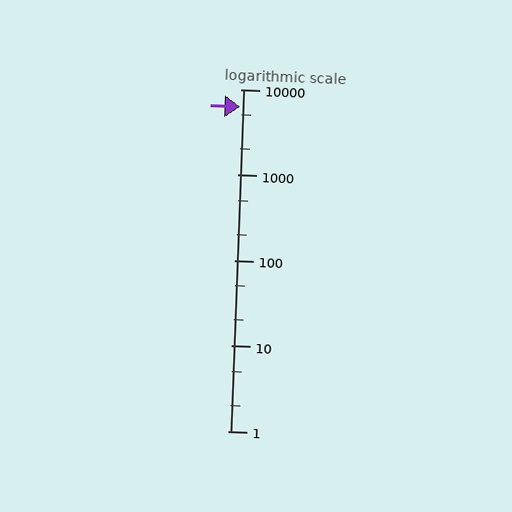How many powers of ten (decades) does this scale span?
The scale spans 4 decades, from 1 to 10000.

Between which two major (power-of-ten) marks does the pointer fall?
The pointer is between 1000 and 10000.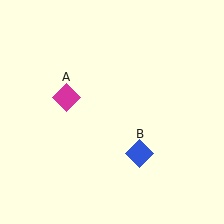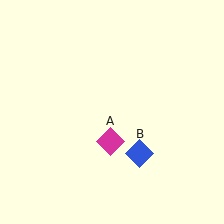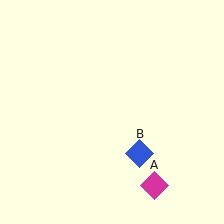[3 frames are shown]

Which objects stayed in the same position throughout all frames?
Blue diamond (object B) remained stationary.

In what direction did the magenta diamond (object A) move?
The magenta diamond (object A) moved down and to the right.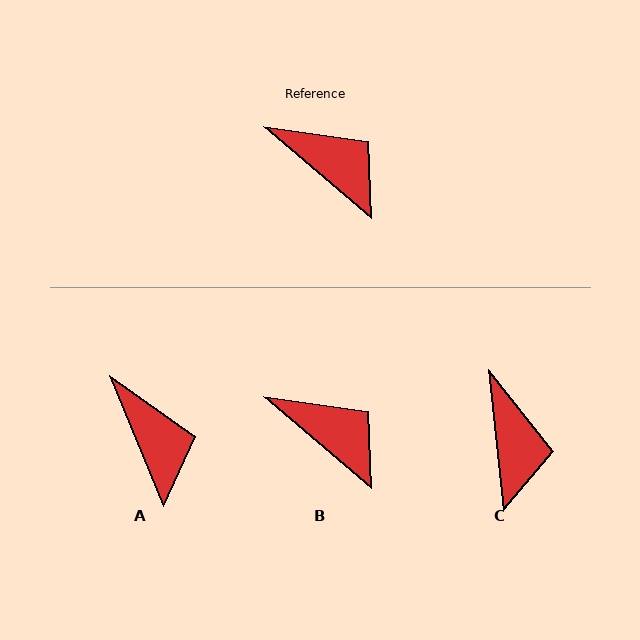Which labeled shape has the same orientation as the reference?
B.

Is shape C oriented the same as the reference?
No, it is off by about 43 degrees.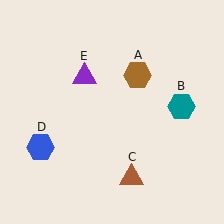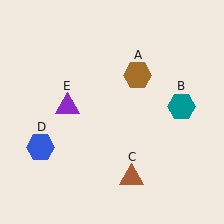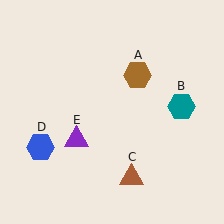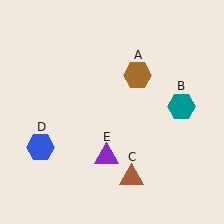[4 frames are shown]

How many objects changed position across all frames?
1 object changed position: purple triangle (object E).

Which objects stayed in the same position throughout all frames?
Brown hexagon (object A) and teal hexagon (object B) and brown triangle (object C) and blue hexagon (object D) remained stationary.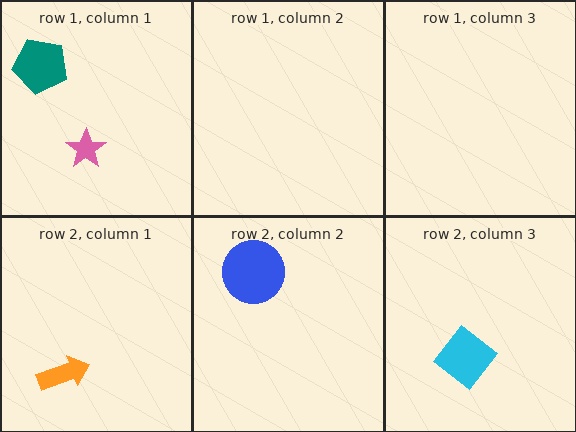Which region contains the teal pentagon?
The row 1, column 1 region.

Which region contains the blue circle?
The row 2, column 2 region.